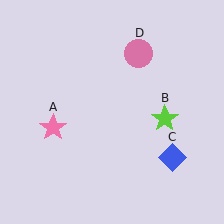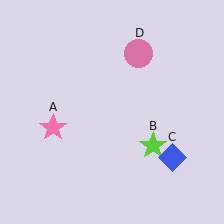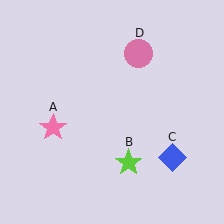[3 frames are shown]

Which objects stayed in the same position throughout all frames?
Pink star (object A) and blue diamond (object C) and pink circle (object D) remained stationary.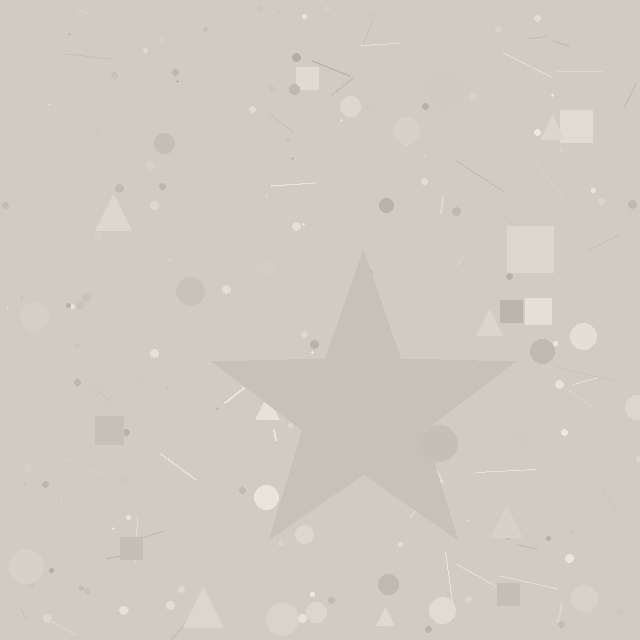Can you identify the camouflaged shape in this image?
The camouflaged shape is a star.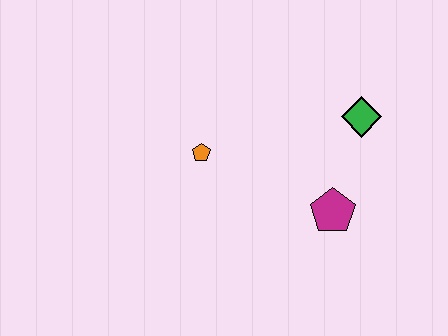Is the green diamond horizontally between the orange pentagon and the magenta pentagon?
No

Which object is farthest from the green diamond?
The orange pentagon is farthest from the green diamond.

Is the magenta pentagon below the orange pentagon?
Yes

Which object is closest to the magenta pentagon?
The green diamond is closest to the magenta pentagon.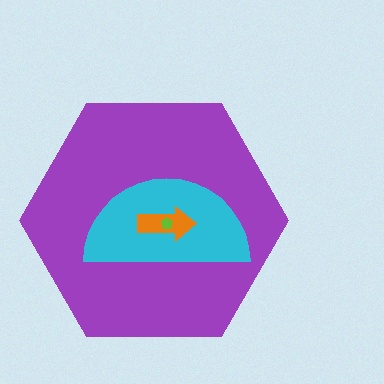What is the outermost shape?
The purple hexagon.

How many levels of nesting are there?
4.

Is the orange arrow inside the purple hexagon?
Yes.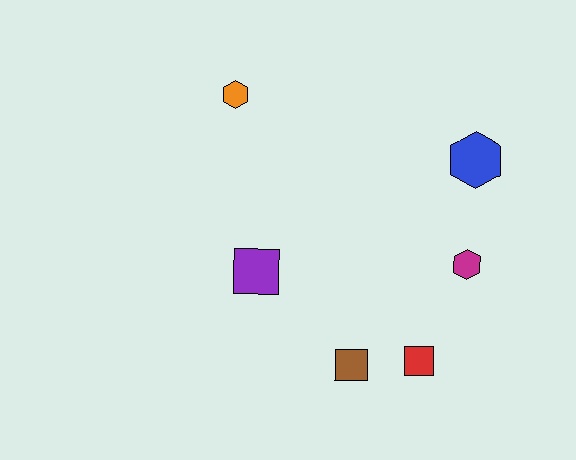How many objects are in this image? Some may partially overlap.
There are 6 objects.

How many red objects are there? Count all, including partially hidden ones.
There is 1 red object.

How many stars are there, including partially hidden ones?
There are no stars.